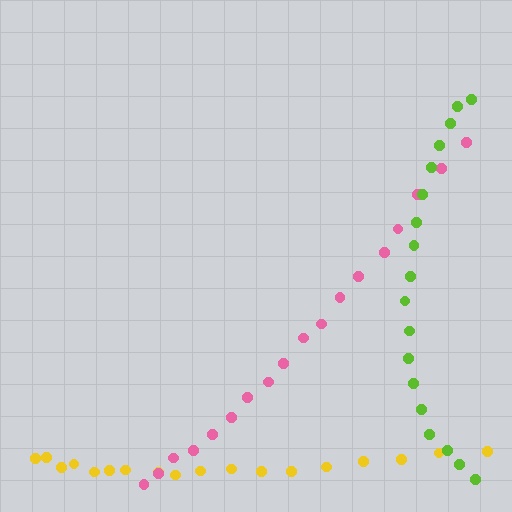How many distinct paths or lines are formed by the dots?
There are 3 distinct paths.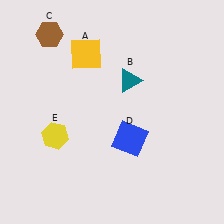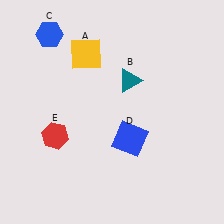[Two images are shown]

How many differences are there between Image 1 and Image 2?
There are 2 differences between the two images.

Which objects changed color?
C changed from brown to blue. E changed from yellow to red.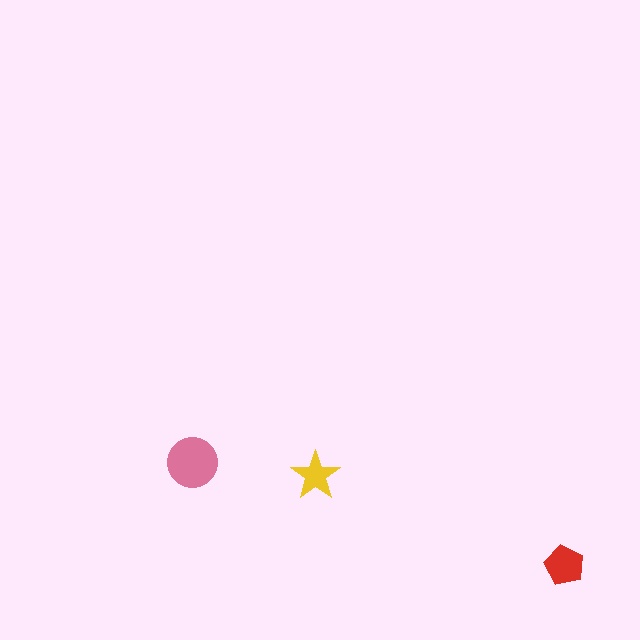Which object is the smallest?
The yellow star.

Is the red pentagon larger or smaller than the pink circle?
Smaller.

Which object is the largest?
The pink circle.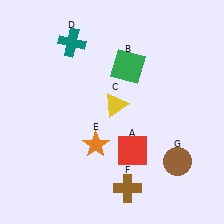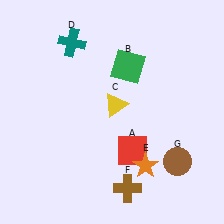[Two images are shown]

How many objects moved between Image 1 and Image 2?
1 object moved between the two images.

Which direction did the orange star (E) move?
The orange star (E) moved right.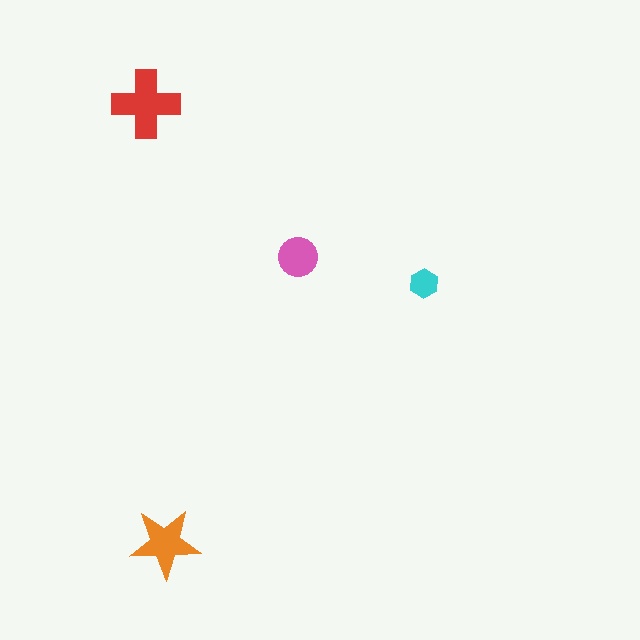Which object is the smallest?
The cyan hexagon.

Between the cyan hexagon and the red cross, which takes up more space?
The red cross.